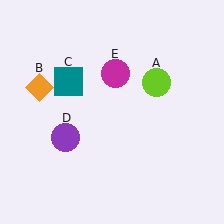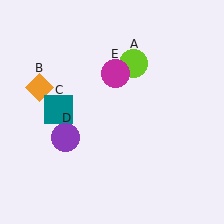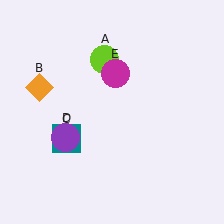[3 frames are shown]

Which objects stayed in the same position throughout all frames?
Orange diamond (object B) and purple circle (object D) and magenta circle (object E) remained stationary.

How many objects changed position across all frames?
2 objects changed position: lime circle (object A), teal square (object C).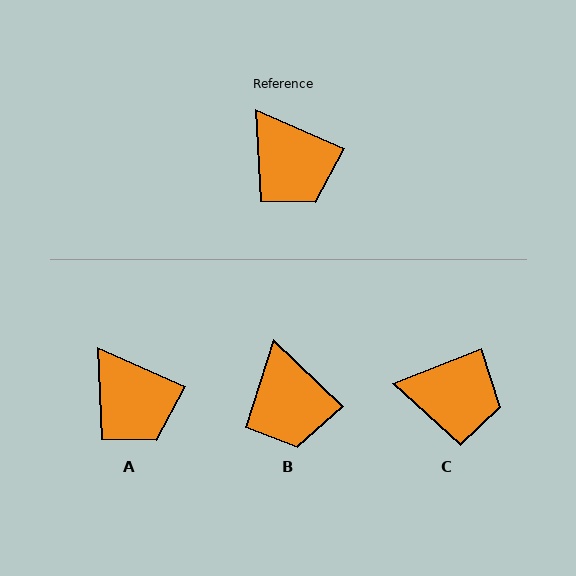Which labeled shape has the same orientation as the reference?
A.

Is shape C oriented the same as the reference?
No, it is off by about 45 degrees.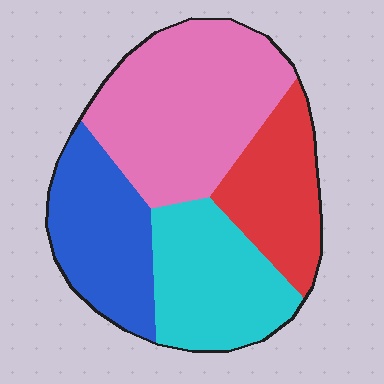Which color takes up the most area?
Pink, at roughly 35%.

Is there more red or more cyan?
Cyan.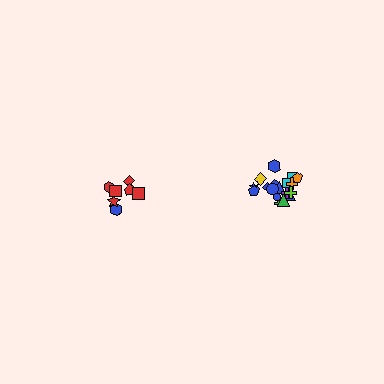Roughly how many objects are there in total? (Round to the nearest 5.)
Roughly 25 objects in total.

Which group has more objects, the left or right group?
The right group.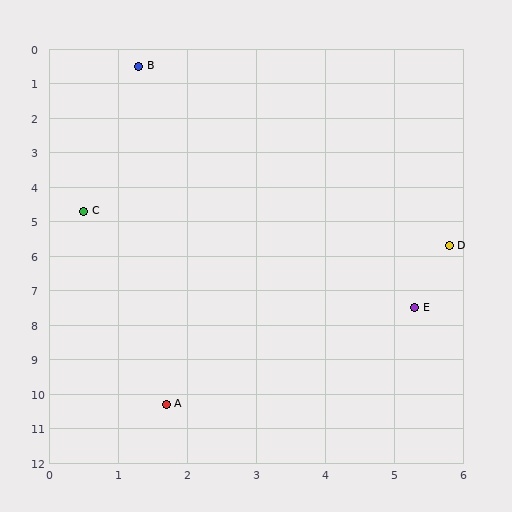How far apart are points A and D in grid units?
Points A and D are about 6.2 grid units apart.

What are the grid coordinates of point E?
Point E is at approximately (5.3, 7.5).